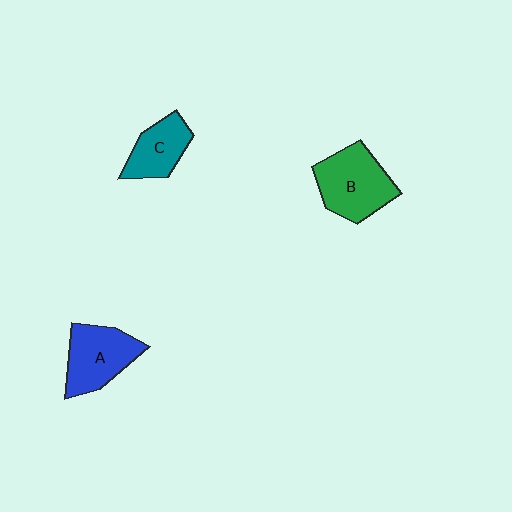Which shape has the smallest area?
Shape C (teal).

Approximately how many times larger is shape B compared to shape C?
Approximately 1.5 times.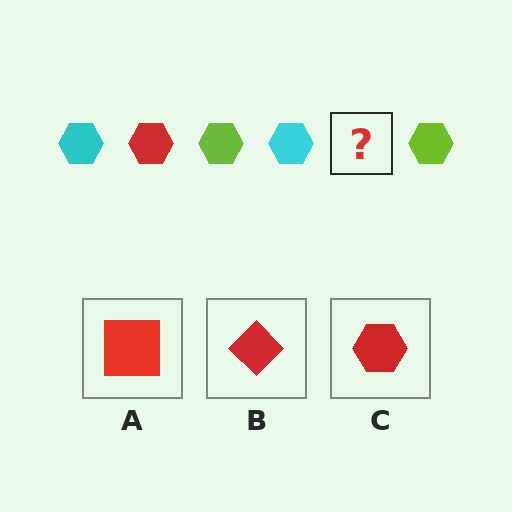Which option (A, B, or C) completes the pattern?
C.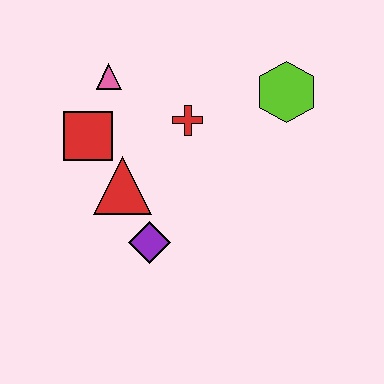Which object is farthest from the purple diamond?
The lime hexagon is farthest from the purple diamond.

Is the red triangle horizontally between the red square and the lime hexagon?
Yes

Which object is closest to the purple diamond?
The red triangle is closest to the purple diamond.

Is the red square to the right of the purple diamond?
No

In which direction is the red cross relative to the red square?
The red cross is to the right of the red square.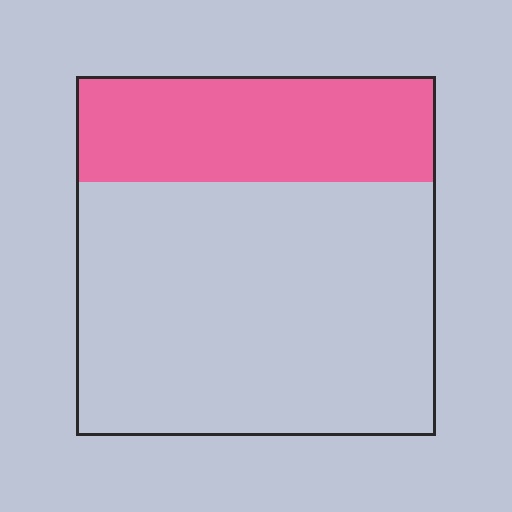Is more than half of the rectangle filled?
No.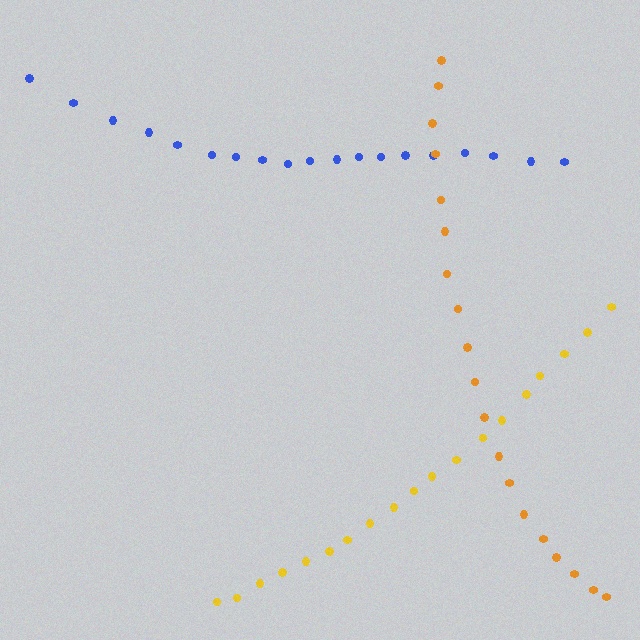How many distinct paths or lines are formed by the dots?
There are 3 distinct paths.